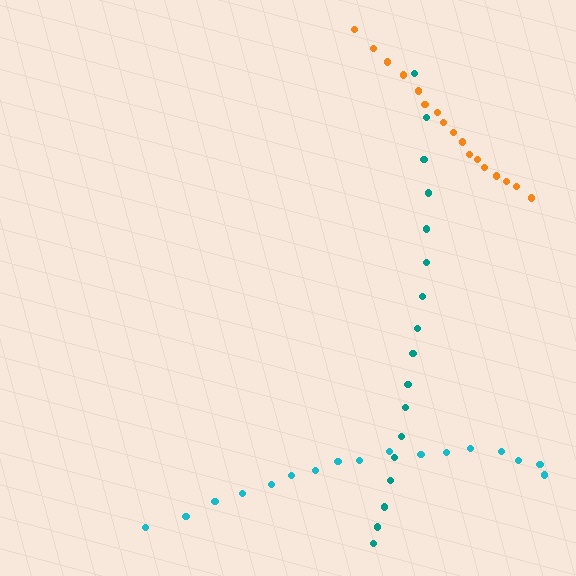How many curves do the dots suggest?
There are 3 distinct paths.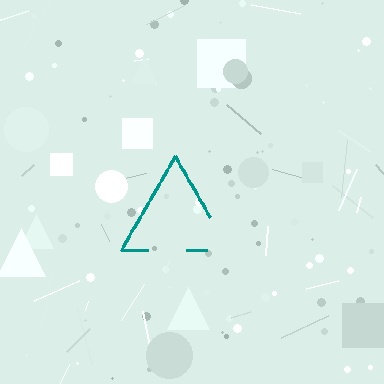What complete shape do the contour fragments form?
The contour fragments form a triangle.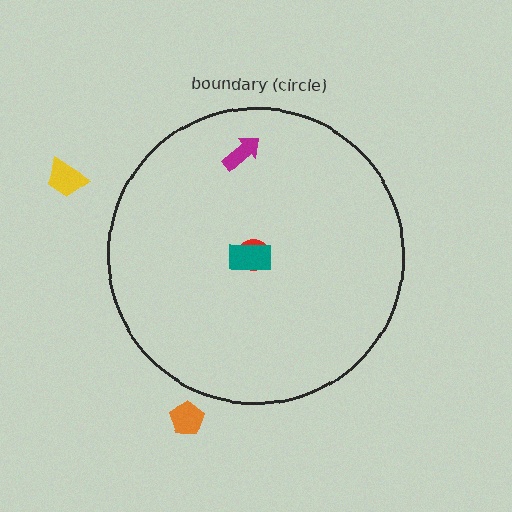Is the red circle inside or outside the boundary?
Inside.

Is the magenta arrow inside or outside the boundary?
Inside.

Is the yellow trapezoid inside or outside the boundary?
Outside.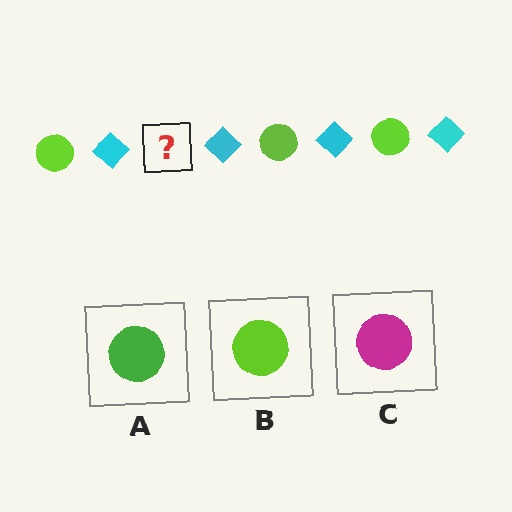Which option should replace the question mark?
Option B.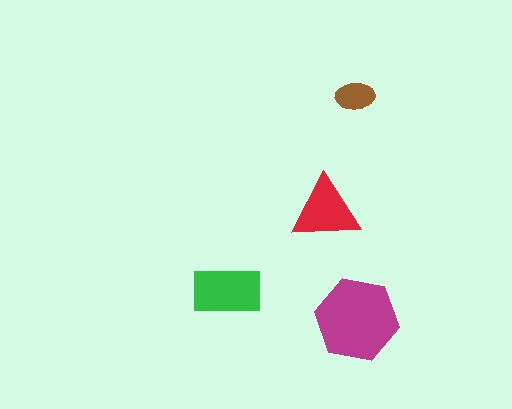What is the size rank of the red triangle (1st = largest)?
3rd.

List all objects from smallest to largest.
The brown ellipse, the red triangle, the green rectangle, the magenta hexagon.